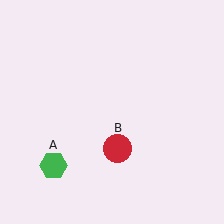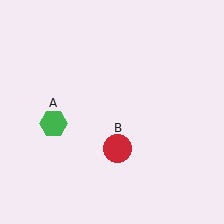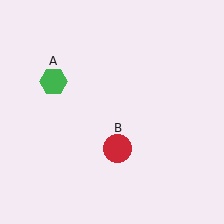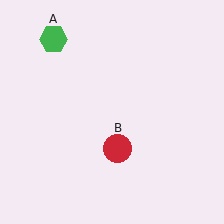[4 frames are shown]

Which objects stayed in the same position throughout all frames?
Red circle (object B) remained stationary.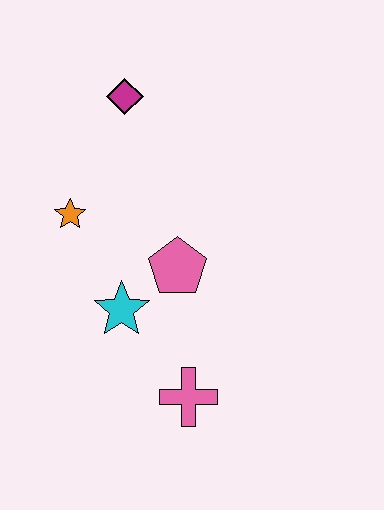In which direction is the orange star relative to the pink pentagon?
The orange star is to the left of the pink pentagon.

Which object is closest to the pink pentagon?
The cyan star is closest to the pink pentagon.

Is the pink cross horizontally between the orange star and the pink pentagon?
No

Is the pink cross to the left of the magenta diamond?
No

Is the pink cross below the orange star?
Yes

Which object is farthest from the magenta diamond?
The pink cross is farthest from the magenta diamond.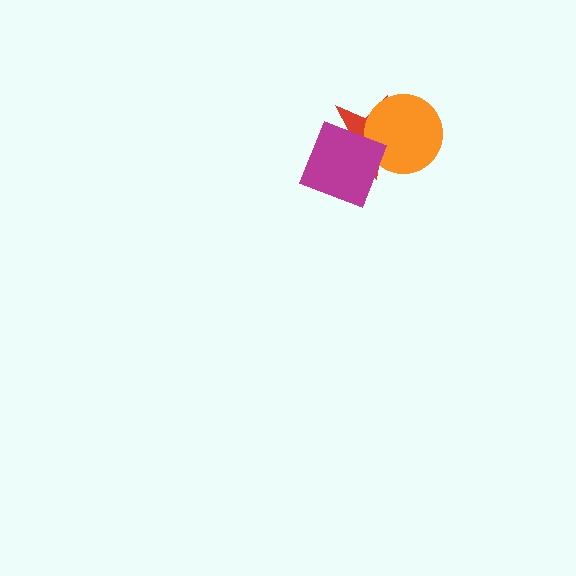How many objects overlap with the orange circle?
1 object overlaps with the orange circle.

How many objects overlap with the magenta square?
1 object overlaps with the magenta square.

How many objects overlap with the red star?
2 objects overlap with the red star.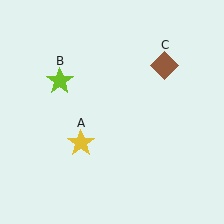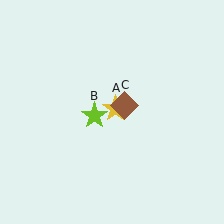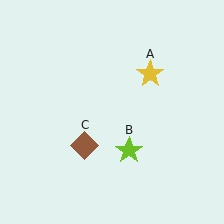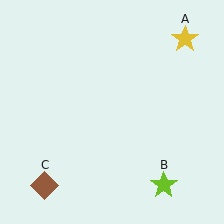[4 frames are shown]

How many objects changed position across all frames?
3 objects changed position: yellow star (object A), lime star (object B), brown diamond (object C).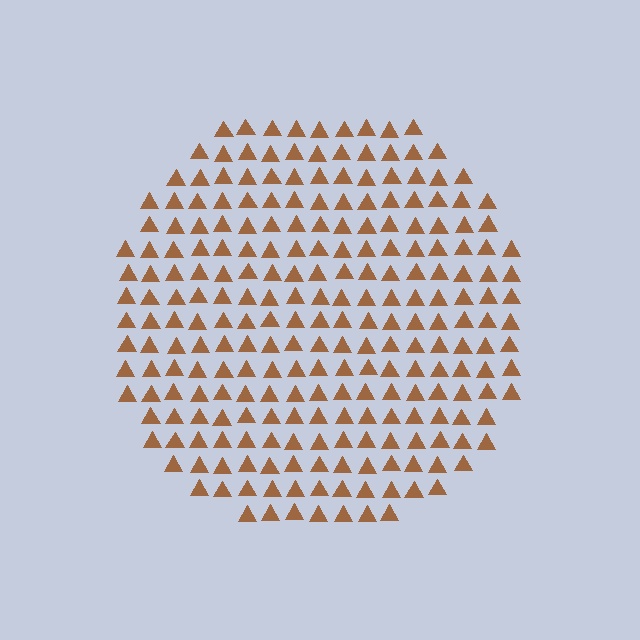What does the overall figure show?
The overall figure shows a circle.